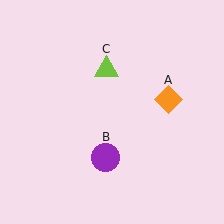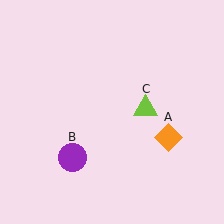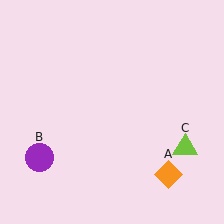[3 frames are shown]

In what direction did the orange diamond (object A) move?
The orange diamond (object A) moved down.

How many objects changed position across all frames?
3 objects changed position: orange diamond (object A), purple circle (object B), lime triangle (object C).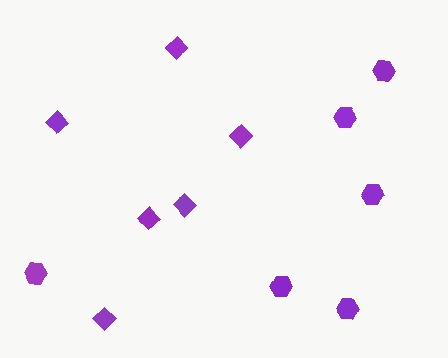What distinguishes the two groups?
There are 2 groups: one group of diamonds (6) and one group of hexagons (6).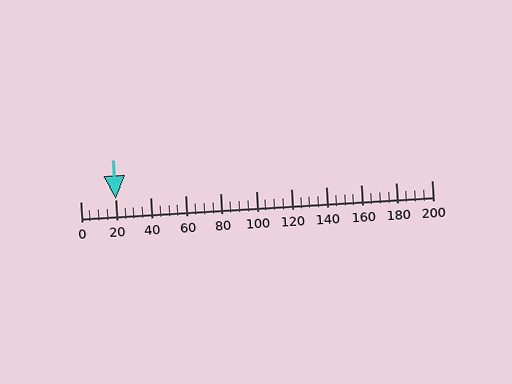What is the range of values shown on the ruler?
The ruler shows values from 0 to 200.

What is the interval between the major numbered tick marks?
The major tick marks are spaced 20 units apart.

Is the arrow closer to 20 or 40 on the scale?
The arrow is closer to 20.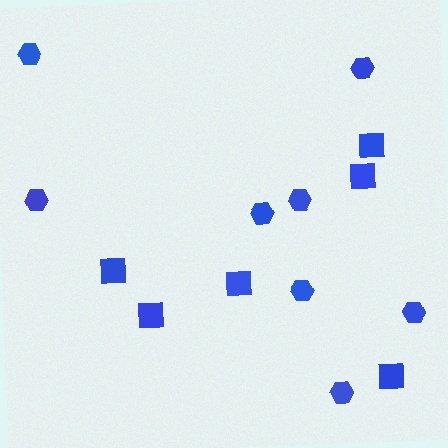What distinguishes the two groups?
There are 2 groups: one group of squares (6) and one group of hexagons (8).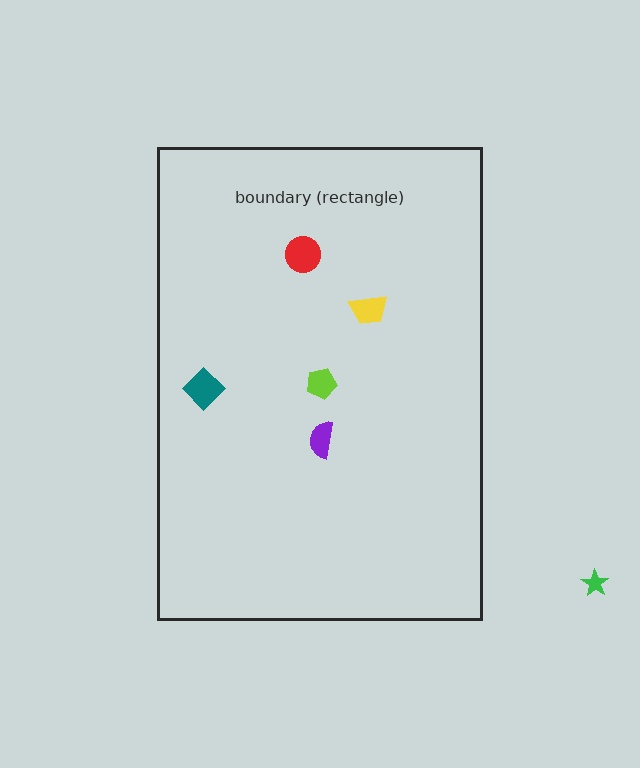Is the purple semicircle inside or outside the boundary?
Inside.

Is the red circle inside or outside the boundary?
Inside.